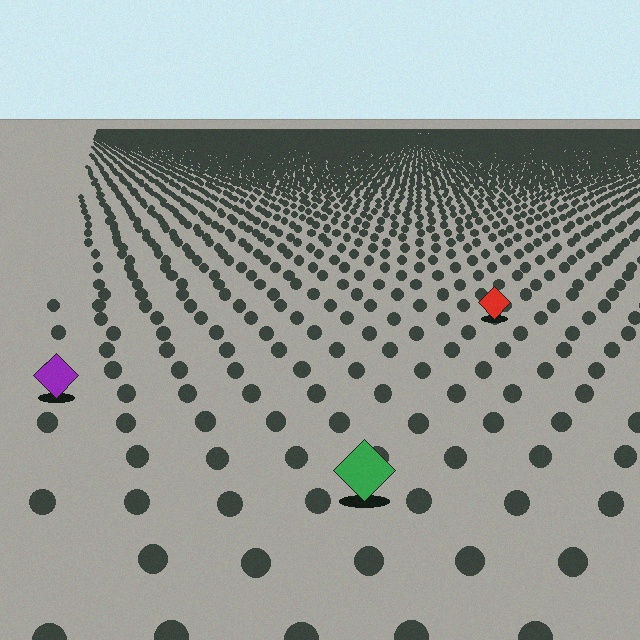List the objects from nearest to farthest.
From nearest to farthest: the green diamond, the purple diamond, the red diamond.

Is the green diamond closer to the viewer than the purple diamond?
Yes. The green diamond is closer — you can tell from the texture gradient: the ground texture is coarser near it.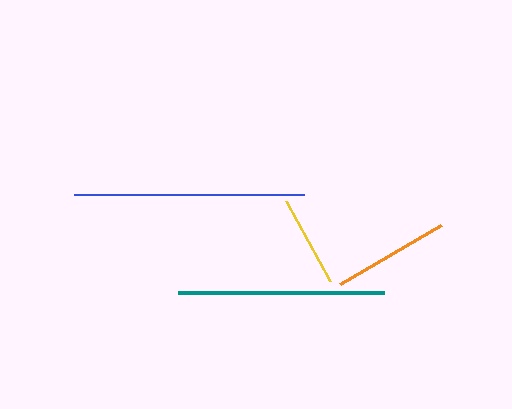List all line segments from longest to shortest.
From longest to shortest: blue, teal, orange, yellow.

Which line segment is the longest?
The blue line is the longest at approximately 230 pixels.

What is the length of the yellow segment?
The yellow segment is approximately 92 pixels long.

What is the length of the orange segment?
The orange segment is approximately 116 pixels long.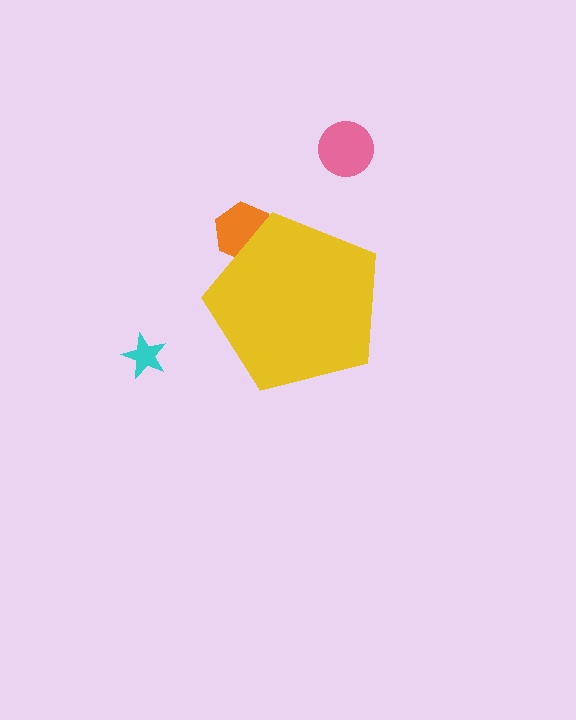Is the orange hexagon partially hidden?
Yes, the orange hexagon is partially hidden behind the yellow pentagon.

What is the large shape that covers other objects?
A yellow pentagon.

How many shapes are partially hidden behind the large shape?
1 shape is partially hidden.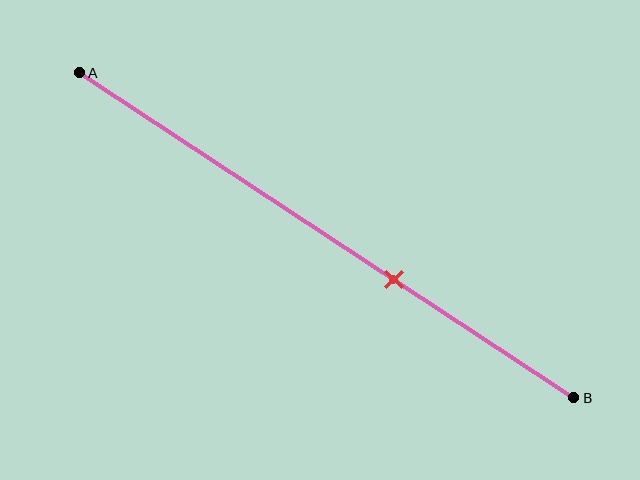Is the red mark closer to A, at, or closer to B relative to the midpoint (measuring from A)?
The red mark is closer to point B than the midpoint of segment AB.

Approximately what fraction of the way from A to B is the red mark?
The red mark is approximately 65% of the way from A to B.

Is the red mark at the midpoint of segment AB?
No, the mark is at about 65% from A, not at the 50% midpoint.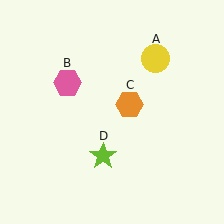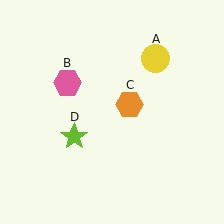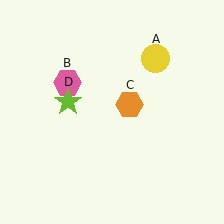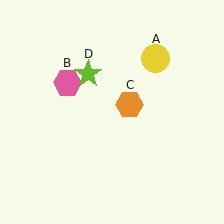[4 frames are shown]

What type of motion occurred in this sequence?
The lime star (object D) rotated clockwise around the center of the scene.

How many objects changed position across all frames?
1 object changed position: lime star (object D).